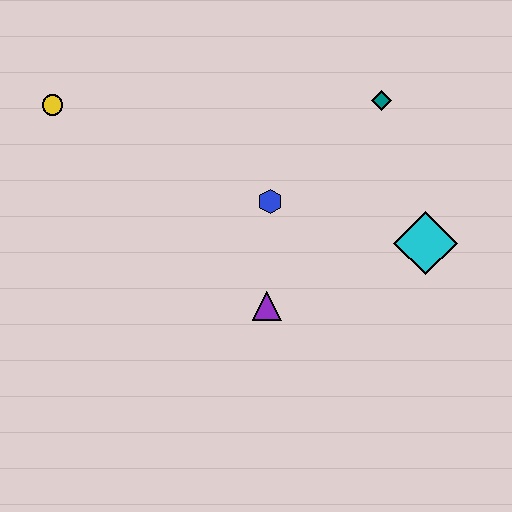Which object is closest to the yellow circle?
The blue hexagon is closest to the yellow circle.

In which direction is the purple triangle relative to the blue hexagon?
The purple triangle is below the blue hexagon.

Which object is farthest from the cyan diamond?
The yellow circle is farthest from the cyan diamond.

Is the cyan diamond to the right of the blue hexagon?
Yes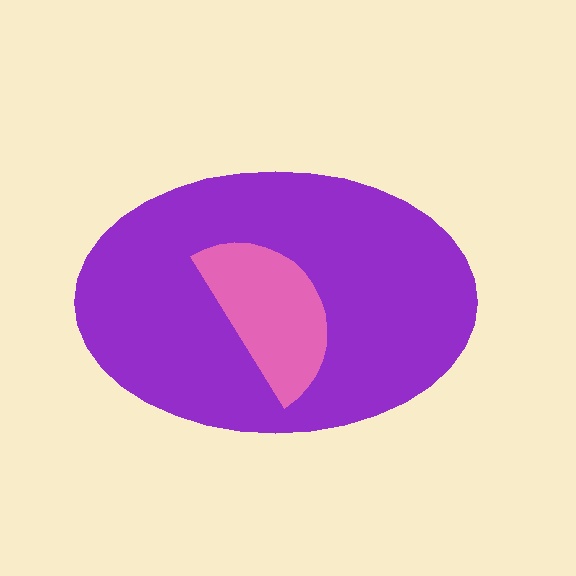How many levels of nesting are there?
2.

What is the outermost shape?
The purple ellipse.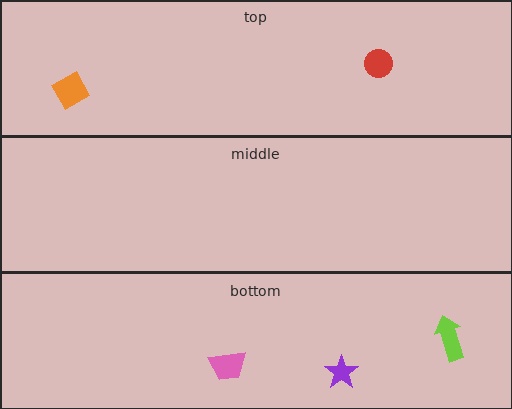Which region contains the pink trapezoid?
The bottom region.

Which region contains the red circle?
The top region.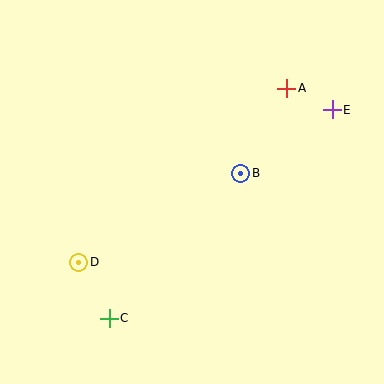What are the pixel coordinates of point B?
Point B is at (241, 173).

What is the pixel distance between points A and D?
The distance between A and D is 272 pixels.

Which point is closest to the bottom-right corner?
Point B is closest to the bottom-right corner.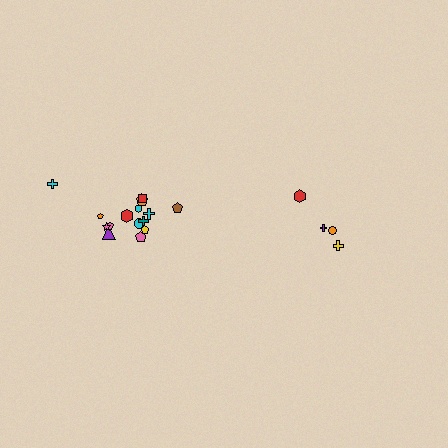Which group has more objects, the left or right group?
The left group.